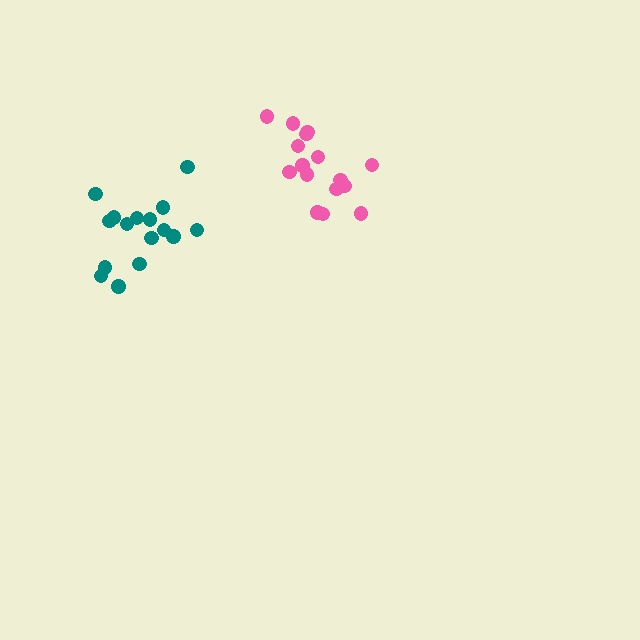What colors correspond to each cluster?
The clusters are colored: pink, teal.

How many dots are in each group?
Group 1: 16 dots, Group 2: 16 dots (32 total).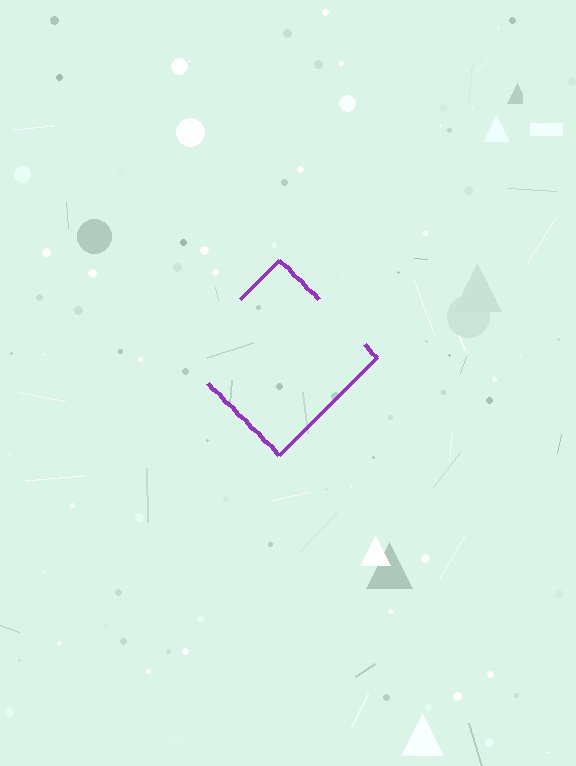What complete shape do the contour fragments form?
The contour fragments form a diamond.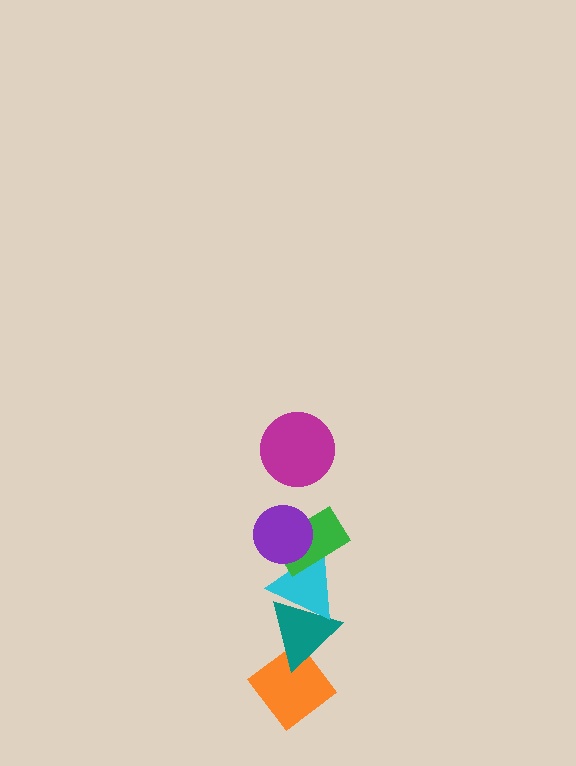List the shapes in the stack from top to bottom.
From top to bottom: the magenta circle, the purple circle, the green rectangle, the cyan triangle, the teal triangle, the orange diamond.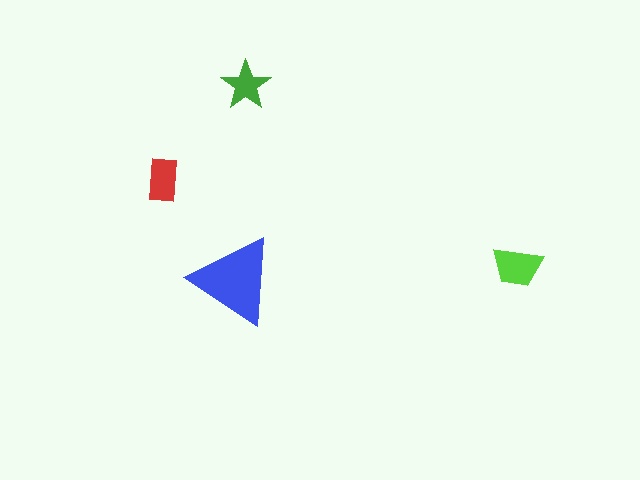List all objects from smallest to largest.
The green star, the red rectangle, the lime trapezoid, the blue triangle.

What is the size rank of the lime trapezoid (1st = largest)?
2nd.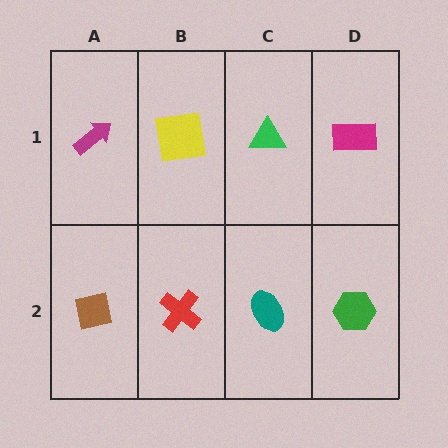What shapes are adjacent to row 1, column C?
A teal ellipse (row 2, column C), a yellow square (row 1, column B), a magenta rectangle (row 1, column D).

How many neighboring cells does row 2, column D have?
2.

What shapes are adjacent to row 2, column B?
A yellow square (row 1, column B), a brown square (row 2, column A), a teal ellipse (row 2, column C).